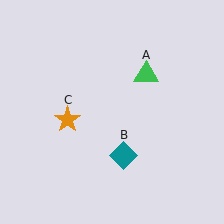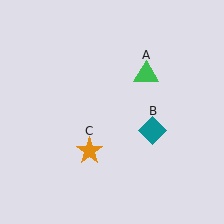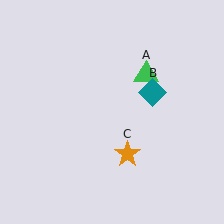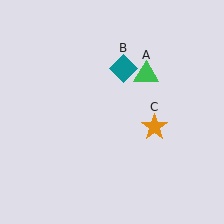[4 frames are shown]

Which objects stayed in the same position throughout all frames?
Green triangle (object A) remained stationary.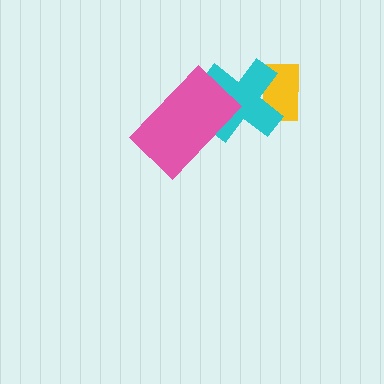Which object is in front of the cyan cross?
The pink rectangle is in front of the cyan cross.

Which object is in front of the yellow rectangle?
The cyan cross is in front of the yellow rectangle.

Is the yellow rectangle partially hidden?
Yes, it is partially covered by another shape.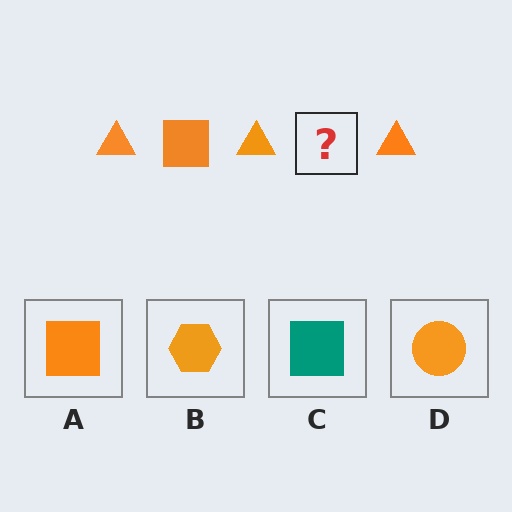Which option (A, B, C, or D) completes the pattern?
A.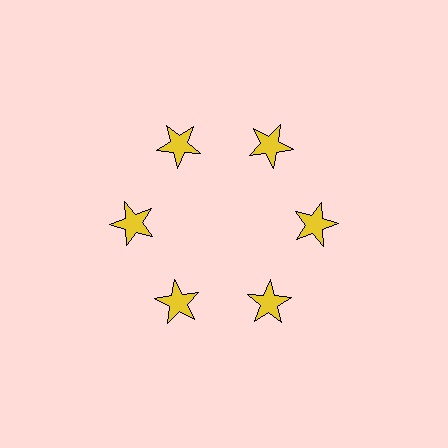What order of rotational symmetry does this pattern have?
This pattern has 6-fold rotational symmetry.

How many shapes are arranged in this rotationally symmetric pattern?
There are 6 shapes, arranged in 6 groups of 1.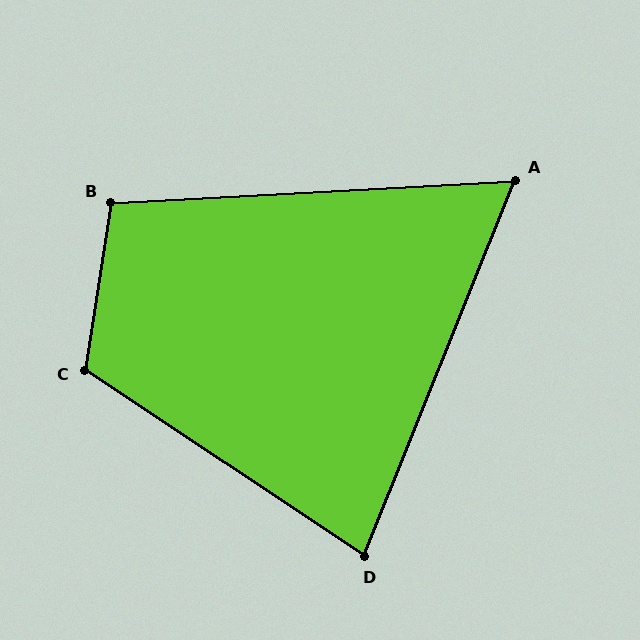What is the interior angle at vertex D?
Approximately 78 degrees (acute).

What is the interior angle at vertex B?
Approximately 102 degrees (obtuse).